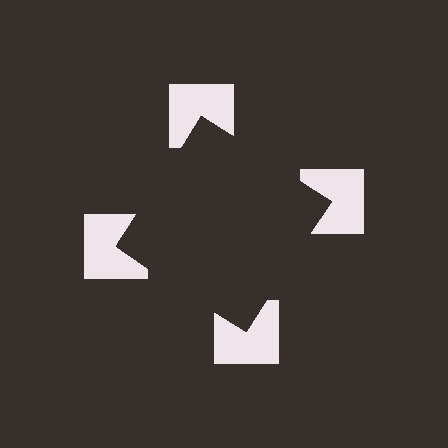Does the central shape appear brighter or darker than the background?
It typically appears slightly darker than the background, even though no actual brightness change is drawn.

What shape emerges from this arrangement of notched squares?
An illusory square — its edges are inferred from the aligned wedge cuts in the notched squares, not physically drawn.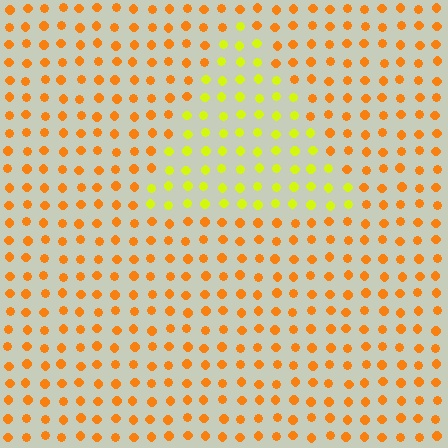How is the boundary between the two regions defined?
The boundary is defined purely by a slight shift in hue (about 40 degrees). Spacing, size, and orientation are identical on both sides.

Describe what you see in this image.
The image is filled with small orange elements in a uniform arrangement. A triangle-shaped region is visible where the elements are tinted to a slightly different hue, forming a subtle color boundary.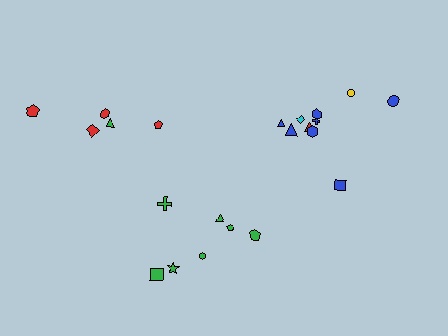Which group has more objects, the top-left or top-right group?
The top-right group.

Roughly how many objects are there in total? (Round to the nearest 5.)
Roughly 20 objects in total.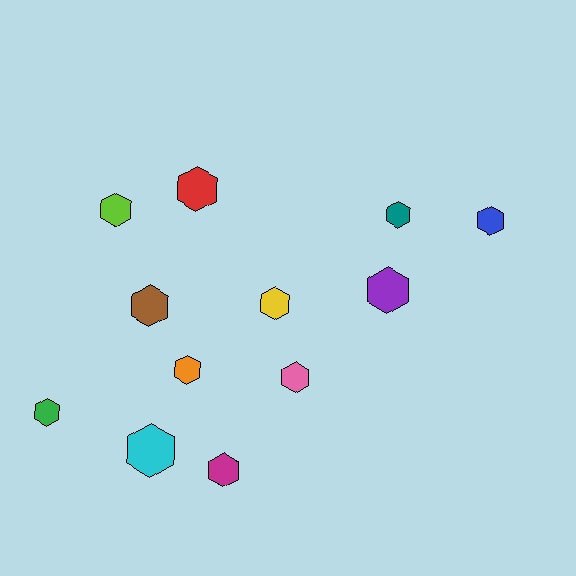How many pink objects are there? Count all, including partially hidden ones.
There is 1 pink object.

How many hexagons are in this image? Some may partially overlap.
There are 12 hexagons.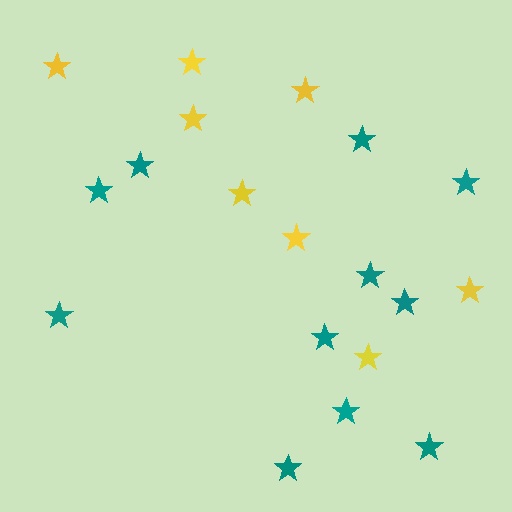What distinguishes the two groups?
There are 2 groups: one group of teal stars (11) and one group of yellow stars (8).